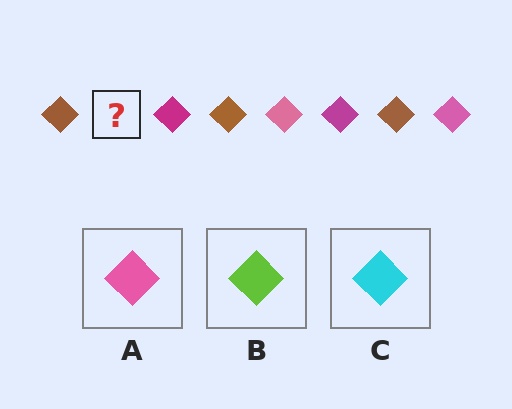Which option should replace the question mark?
Option A.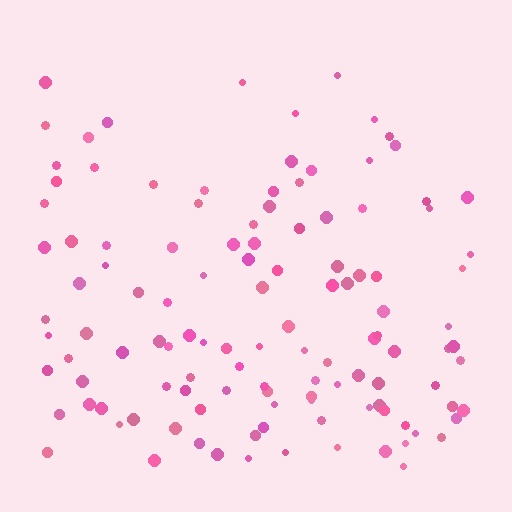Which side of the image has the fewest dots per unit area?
The top.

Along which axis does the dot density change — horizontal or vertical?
Vertical.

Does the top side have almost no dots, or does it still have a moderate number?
Still a moderate number, just noticeably fewer than the bottom.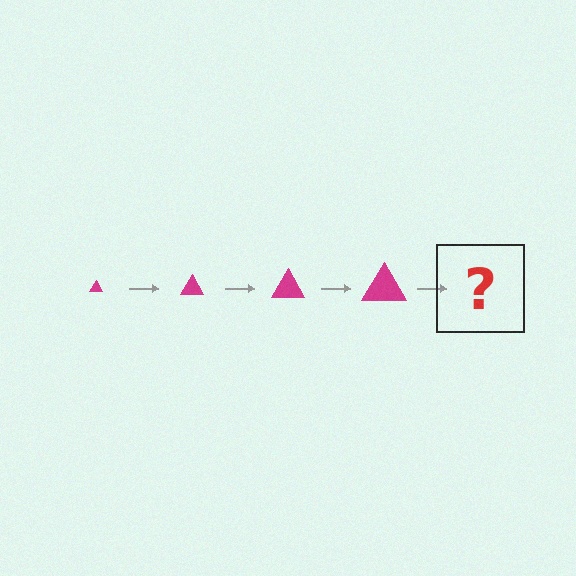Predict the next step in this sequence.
The next step is a magenta triangle, larger than the previous one.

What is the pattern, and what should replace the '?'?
The pattern is that the triangle gets progressively larger each step. The '?' should be a magenta triangle, larger than the previous one.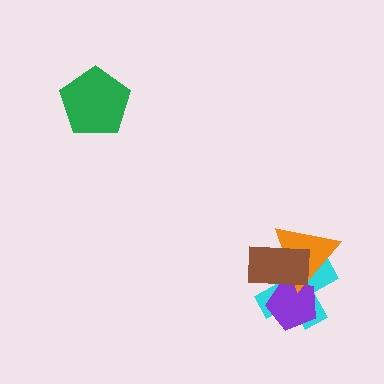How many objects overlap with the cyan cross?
3 objects overlap with the cyan cross.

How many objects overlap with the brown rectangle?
3 objects overlap with the brown rectangle.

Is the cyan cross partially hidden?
Yes, it is partially covered by another shape.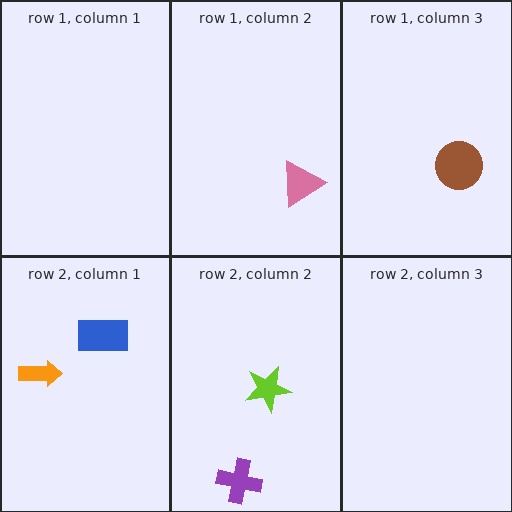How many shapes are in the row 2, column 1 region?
2.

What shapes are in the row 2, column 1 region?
The orange arrow, the blue rectangle.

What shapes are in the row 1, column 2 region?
The pink triangle.